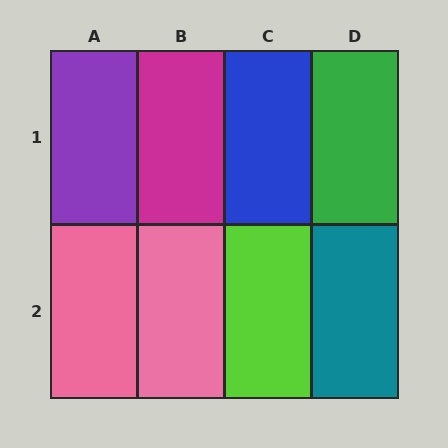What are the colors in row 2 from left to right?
Pink, pink, lime, teal.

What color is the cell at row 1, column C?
Blue.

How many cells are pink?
2 cells are pink.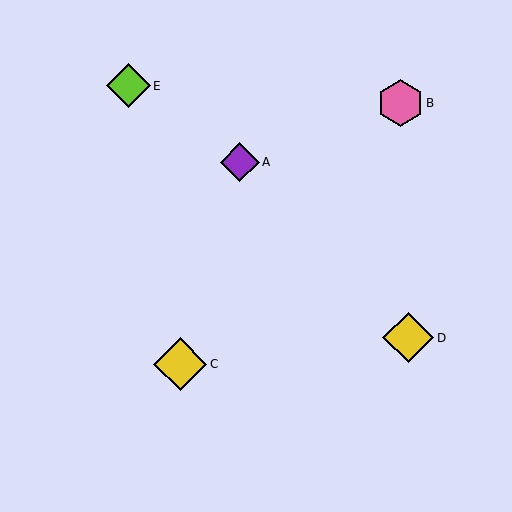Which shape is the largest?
The yellow diamond (labeled C) is the largest.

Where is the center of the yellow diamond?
The center of the yellow diamond is at (180, 364).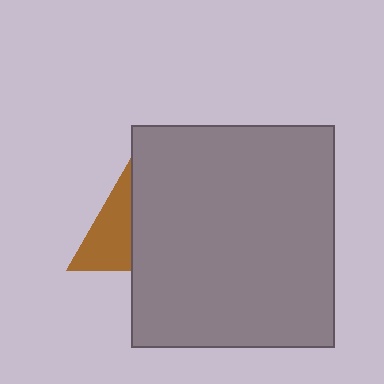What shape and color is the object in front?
The object in front is a gray rectangle.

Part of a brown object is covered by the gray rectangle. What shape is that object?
It is a triangle.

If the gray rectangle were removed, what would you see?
You would see the complete brown triangle.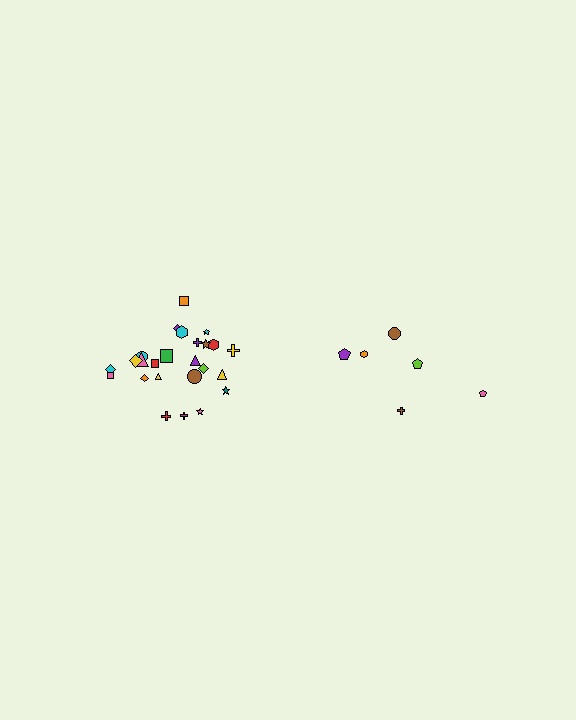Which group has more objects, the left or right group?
The left group.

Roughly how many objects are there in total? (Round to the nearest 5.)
Roughly 30 objects in total.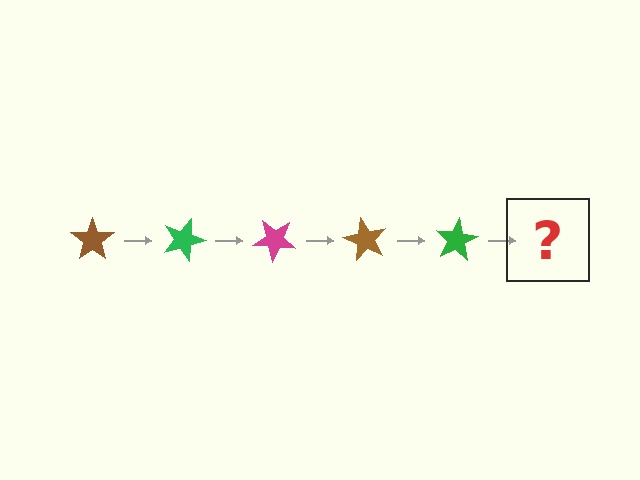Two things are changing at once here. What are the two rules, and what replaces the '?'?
The two rules are that it rotates 20 degrees each step and the color cycles through brown, green, and magenta. The '?' should be a magenta star, rotated 100 degrees from the start.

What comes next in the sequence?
The next element should be a magenta star, rotated 100 degrees from the start.